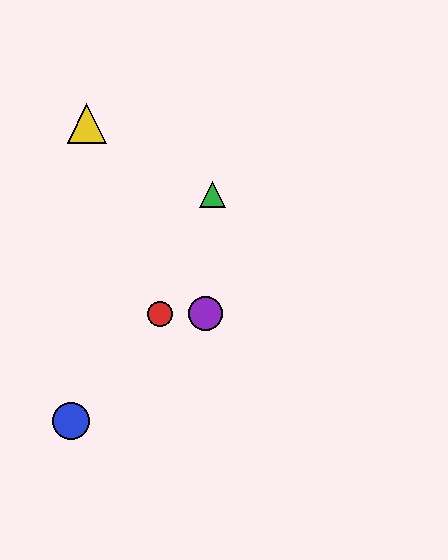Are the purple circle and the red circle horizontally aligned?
Yes, both are at y≈314.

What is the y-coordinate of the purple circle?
The purple circle is at y≈314.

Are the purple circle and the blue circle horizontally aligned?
No, the purple circle is at y≈314 and the blue circle is at y≈421.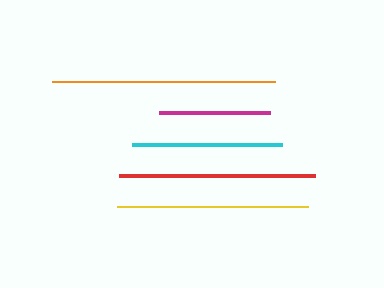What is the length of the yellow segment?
The yellow segment is approximately 191 pixels long.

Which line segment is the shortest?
The magenta line is the shortest at approximately 112 pixels.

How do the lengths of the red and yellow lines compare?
The red and yellow lines are approximately the same length.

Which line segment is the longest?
The orange line is the longest at approximately 224 pixels.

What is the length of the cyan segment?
The cyan segment is approximately 150 pixels long.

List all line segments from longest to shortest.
From longest to shortest: orange, red, yellow, cyan, magenta.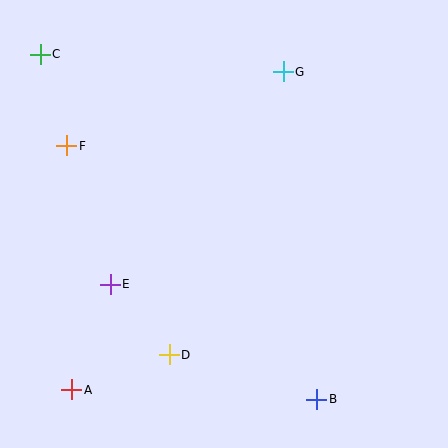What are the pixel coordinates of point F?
Point F is at (67, 146).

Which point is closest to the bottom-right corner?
Point B is closest to the bottom-right corner.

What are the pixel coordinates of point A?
Point A is at (72, 390).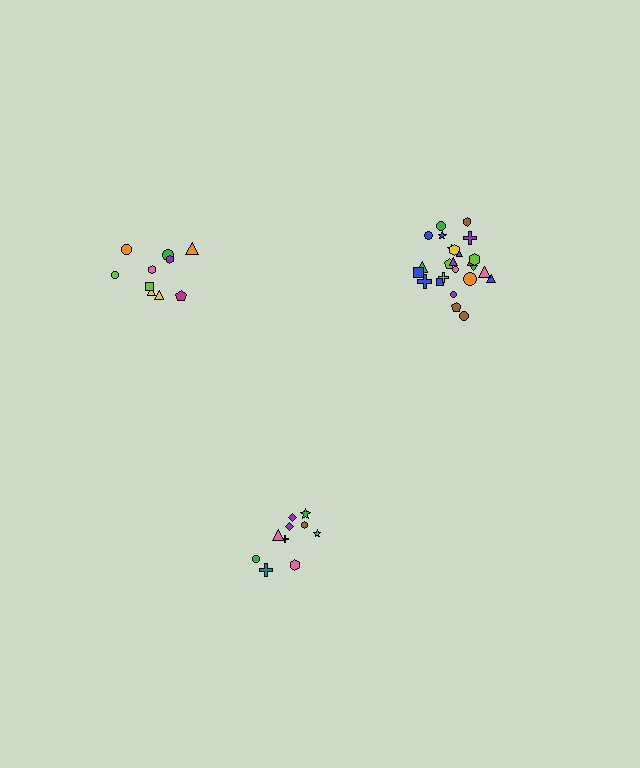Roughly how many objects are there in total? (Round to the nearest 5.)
Roughly 45 objects in total.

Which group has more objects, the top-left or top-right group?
The top-right group.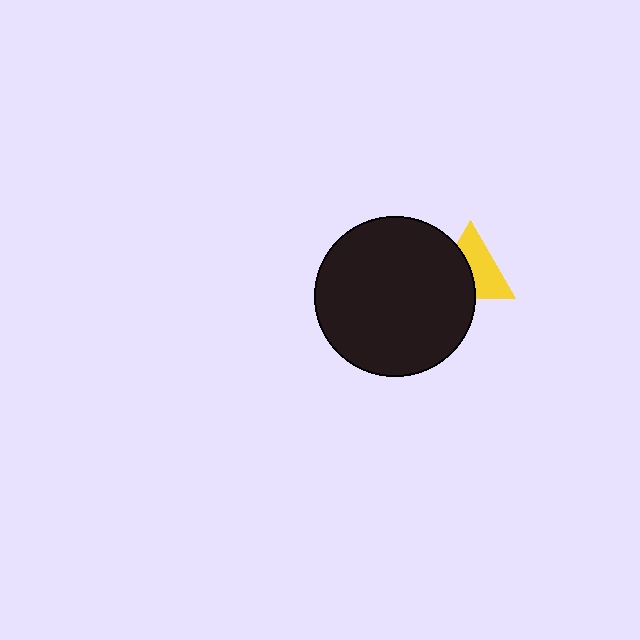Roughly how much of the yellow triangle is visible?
About half of it is visible (roughly 55%).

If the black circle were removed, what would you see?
You would see the complete yellow triangle.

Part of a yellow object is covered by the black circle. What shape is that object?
It is a triangle.